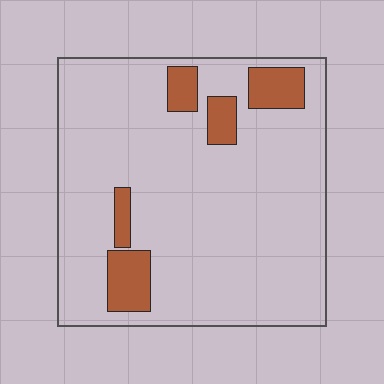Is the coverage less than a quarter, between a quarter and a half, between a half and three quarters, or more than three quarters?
Less than a quarter.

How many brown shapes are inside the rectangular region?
5.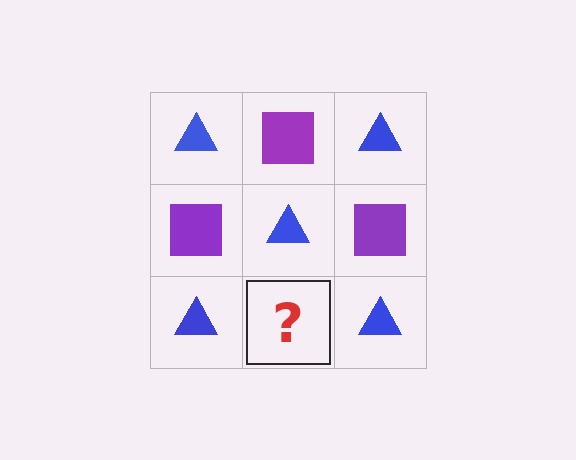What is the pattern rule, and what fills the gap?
The rule is that it alternates blue triangle and purple square in a checkerboard pattern. The gap should be filled with a purple square.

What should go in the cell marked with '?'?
The missing cell should contain a purple square.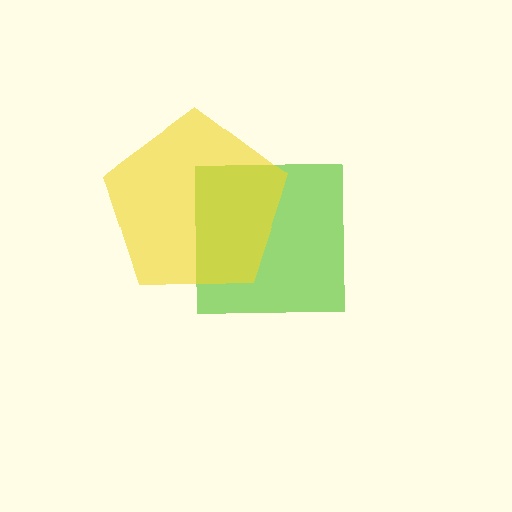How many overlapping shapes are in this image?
There are 2 overlapping shapes in the image.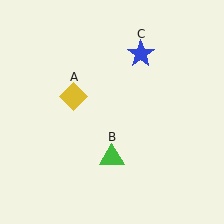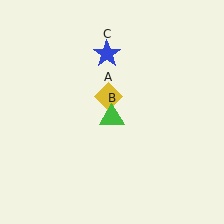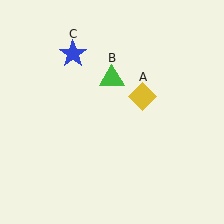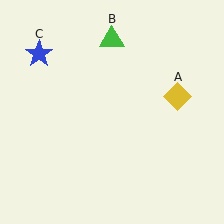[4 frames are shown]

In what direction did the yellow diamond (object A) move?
The yellow diamond (object A) moved right.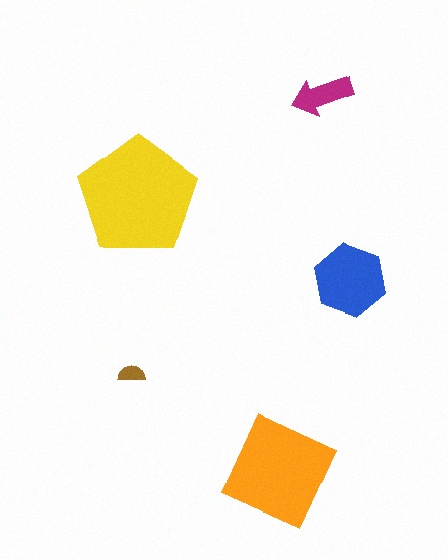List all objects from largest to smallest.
The yellow pentagon, the orange diamond, the blue hexagon, the magenta arrow, the brown semicircle.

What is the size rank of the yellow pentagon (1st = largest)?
1st.